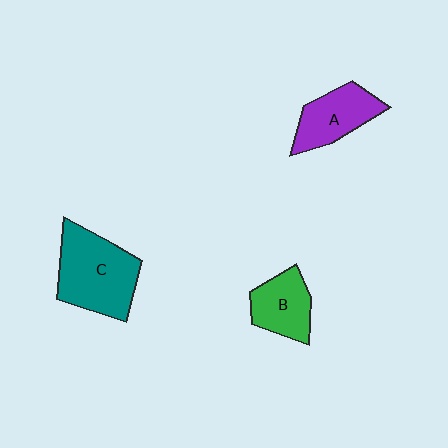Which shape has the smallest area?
Shape B (green).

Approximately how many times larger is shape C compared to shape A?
Approximately 1.5 times.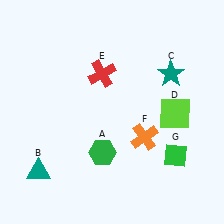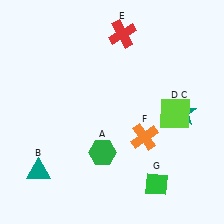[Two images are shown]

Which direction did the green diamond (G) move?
The green diamond (G) moved down.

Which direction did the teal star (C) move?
The teal star (C) moved down.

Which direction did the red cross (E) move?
The red cross (E) moved up.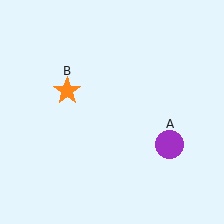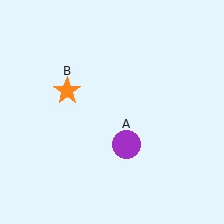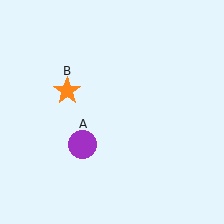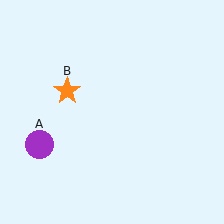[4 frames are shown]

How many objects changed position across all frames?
1 object changed position: purple circle (object A).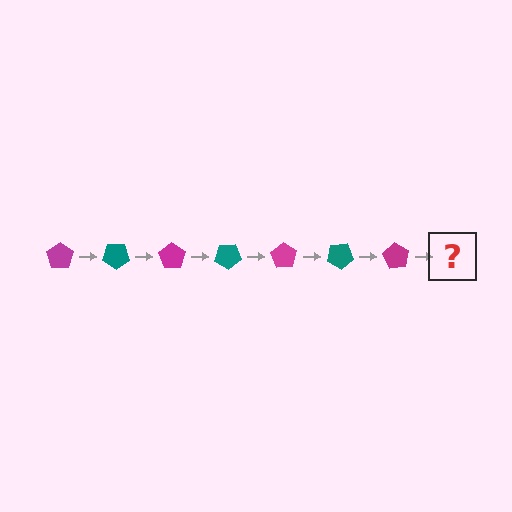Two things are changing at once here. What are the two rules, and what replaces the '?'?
The two rules are that it rotates 35 degrees each step and the color cycles through magenta and teal. The '?' should be a teal pentagon, rotated 245 degrees from the start.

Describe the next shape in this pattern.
It should be a teal pentagon, rotated 245 degrees from the start.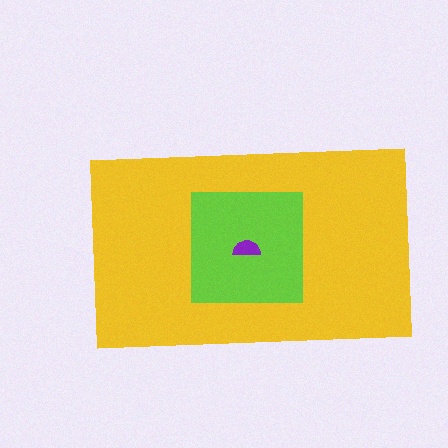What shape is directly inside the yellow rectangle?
The lime square.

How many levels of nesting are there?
3.